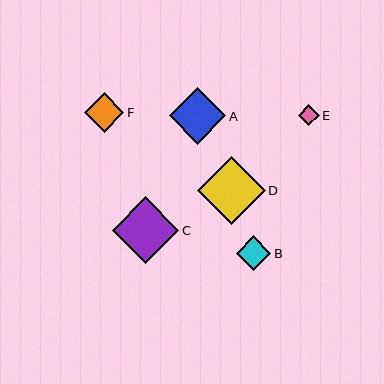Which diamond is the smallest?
Diamond E is the smallest with a size of approximately 21 pixels.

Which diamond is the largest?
Diamond D is the largest with a size of approximately 67 pixels.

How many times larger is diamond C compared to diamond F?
Diamond C is approximately 1.7 times the size of diamond F.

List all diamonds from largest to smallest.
From largest to smallest: D, C, A, F, B, E.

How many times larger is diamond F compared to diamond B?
Diamond F is approximately 1.1 times the size of diamond B.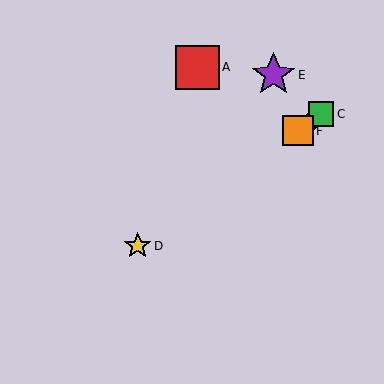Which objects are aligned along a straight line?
Objects B, C, D, F are aligned along a straight line.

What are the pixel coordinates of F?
Object F is at (298, 131).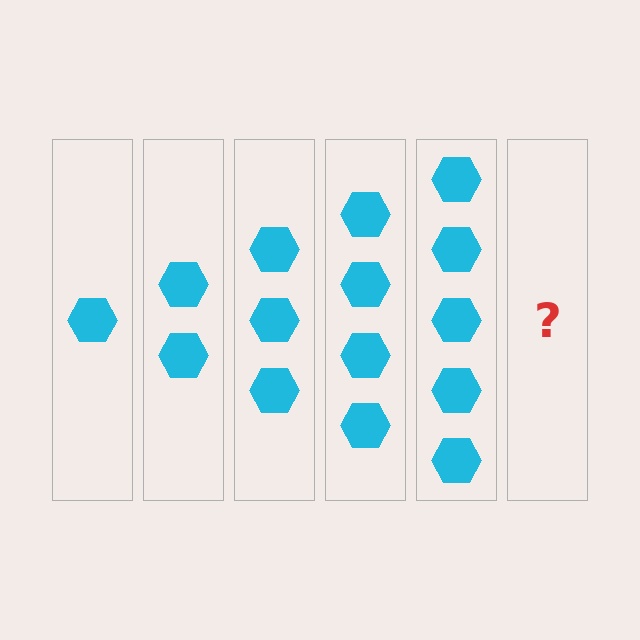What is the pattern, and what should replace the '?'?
The pattern is that each step adds one more hexagon. The '?' should be 6 hexagons.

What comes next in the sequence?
The next element should be 6 hexagons.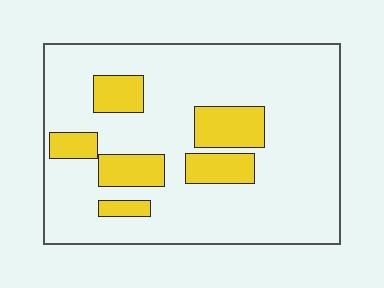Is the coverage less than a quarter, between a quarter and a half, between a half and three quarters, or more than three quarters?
Less than a quarter.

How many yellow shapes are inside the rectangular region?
6.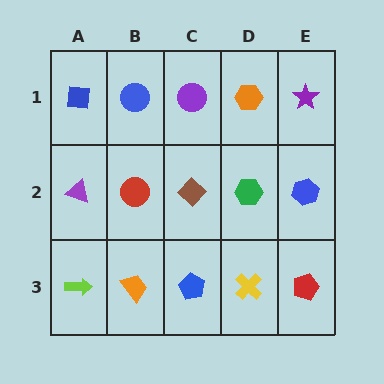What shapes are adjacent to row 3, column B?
A red circle (row 2, column B), a lime arrow (row 3, column A), a blue pentagon (row 3, column C).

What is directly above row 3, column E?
A blue hexagon.